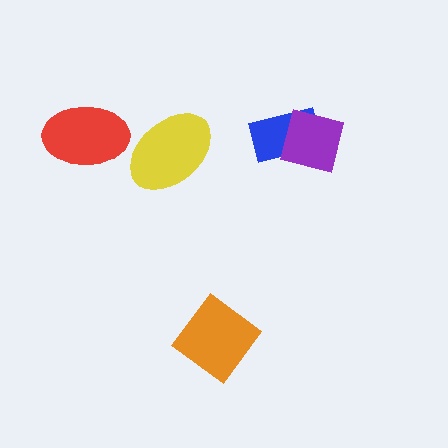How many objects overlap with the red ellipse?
0 objects overlap with the red ellipse.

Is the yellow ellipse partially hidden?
No, no other shape covers it.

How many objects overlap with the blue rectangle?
1 object overlaps with the blue rectangle.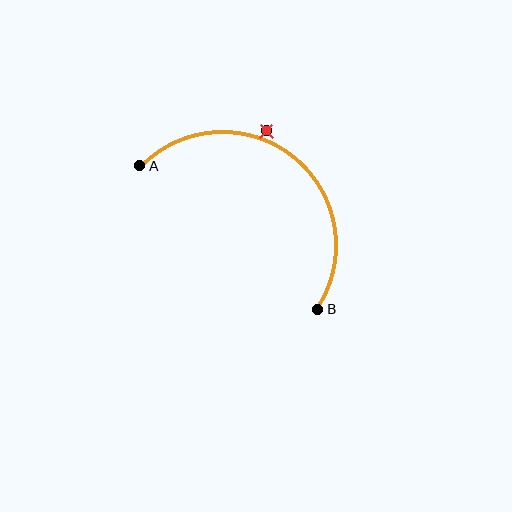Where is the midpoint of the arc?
The arc midpoint is the point on the curve farthest from the straight line joining A and B. It sits above and to the right of that line.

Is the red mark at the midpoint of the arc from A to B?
No — the red mark does not lie on the arc at all. It sits slightly outside the curve.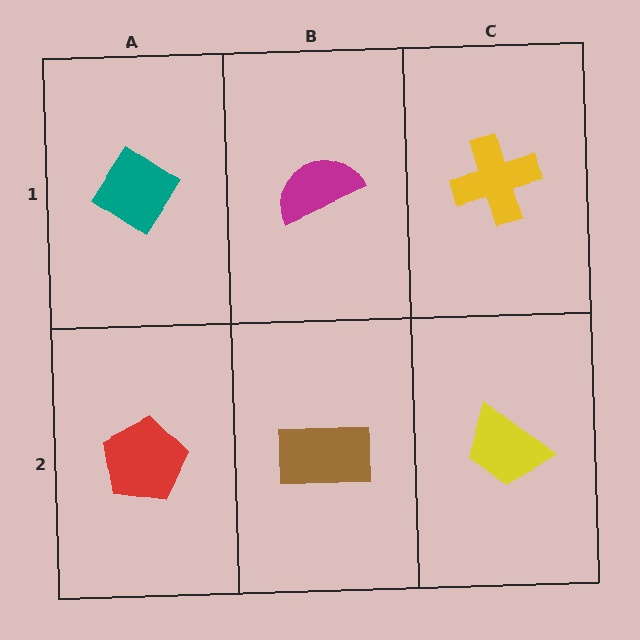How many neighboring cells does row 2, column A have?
2.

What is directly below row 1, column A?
A red pentagon.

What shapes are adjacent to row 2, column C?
A yellow cross (row 1, column C), a brown rectangle (row 2, column B).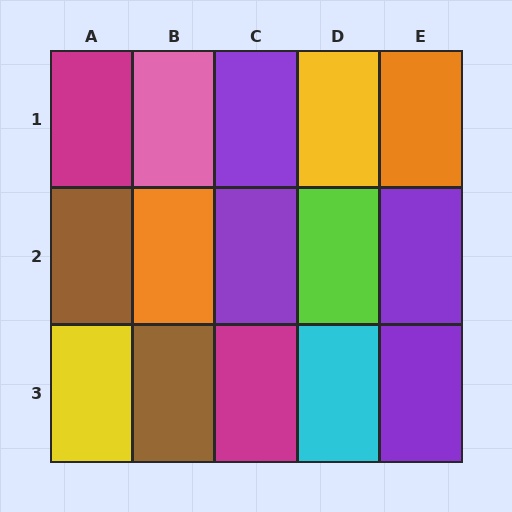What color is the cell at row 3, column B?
Brown.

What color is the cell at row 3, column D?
Cyan.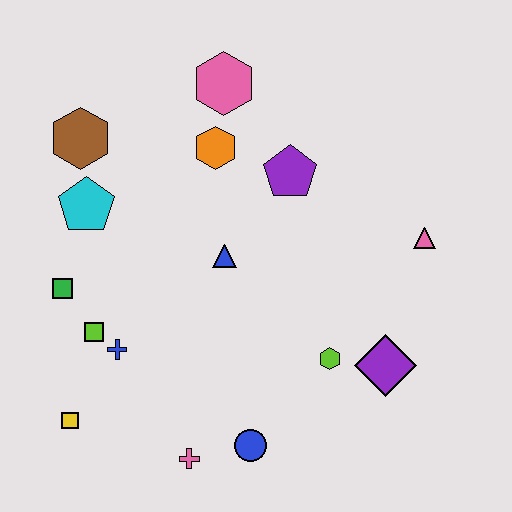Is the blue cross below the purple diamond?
No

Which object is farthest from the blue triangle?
The yellow square is farthest from the blue triangle.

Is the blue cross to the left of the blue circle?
Yes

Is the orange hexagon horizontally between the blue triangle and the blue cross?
Yes